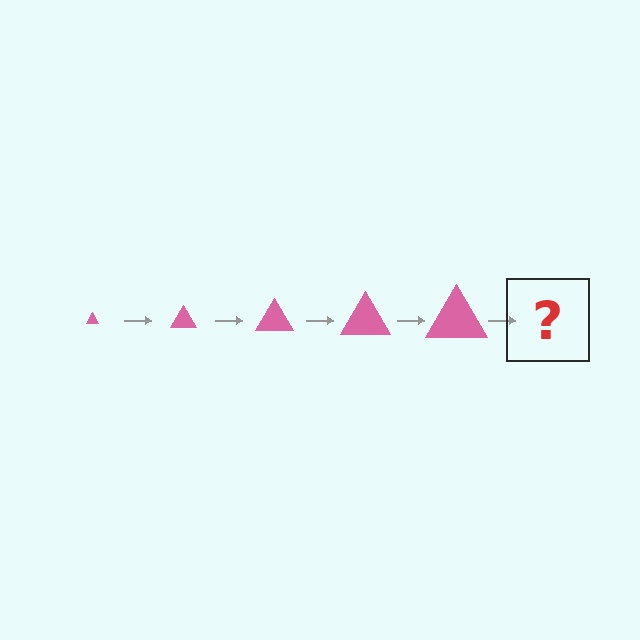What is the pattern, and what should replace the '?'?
The pattern is that the triangle gets progressively larger each step. The '?' should be a pink triangle, larger than the previous one.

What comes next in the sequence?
The next element should be a pink triangle, larger than the previous one.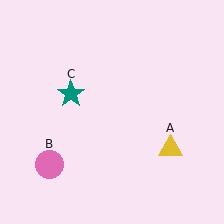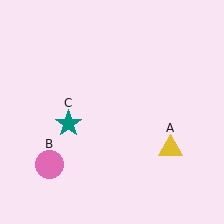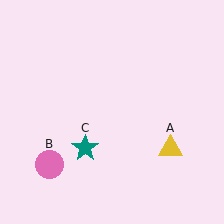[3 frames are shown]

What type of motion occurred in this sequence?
The teal star (object C) rotated counterclockwise around the center of the scene.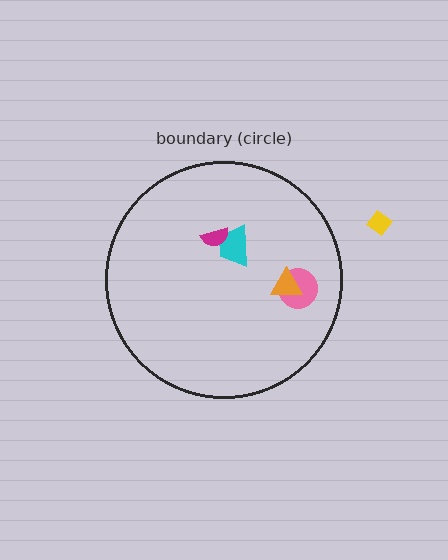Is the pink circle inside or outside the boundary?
Inside.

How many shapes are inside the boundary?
4 inside, 1 outside.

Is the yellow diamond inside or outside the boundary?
Outside.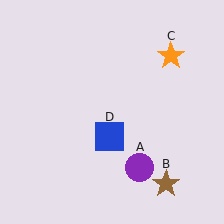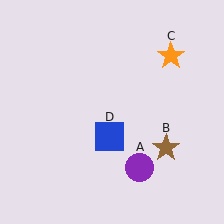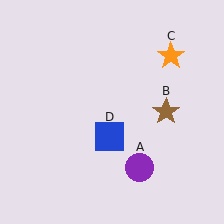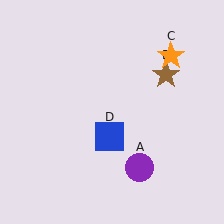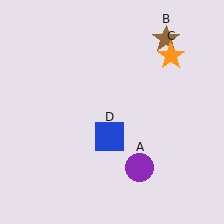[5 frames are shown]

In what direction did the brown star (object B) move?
The brown star (object B) moved up.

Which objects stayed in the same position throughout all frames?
Purple circle (object A) and orange star (object C) and blue square (object D) remained stationary.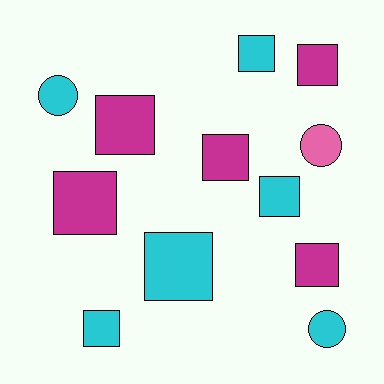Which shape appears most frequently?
Square, with 9 objects.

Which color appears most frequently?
Cyan, with 6 objects.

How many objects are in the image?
There are 12 objects.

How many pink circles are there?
There is 1 pink circle.